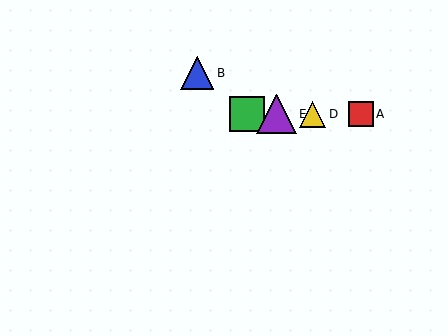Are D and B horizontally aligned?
No, D is at y≈114 and B is at y≈73.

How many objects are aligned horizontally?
4 objects (A, C, D, E) are aligned horizontally.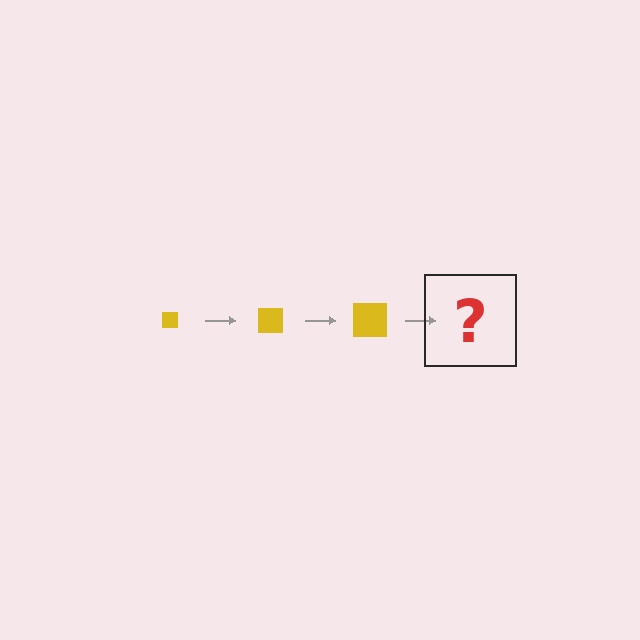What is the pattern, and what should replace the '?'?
The pattern is that the square gets progressively larger each step. The '?' should be a yellow square, larger than the previous one.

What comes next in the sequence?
The next element should be a yellow square, larger than the previous one.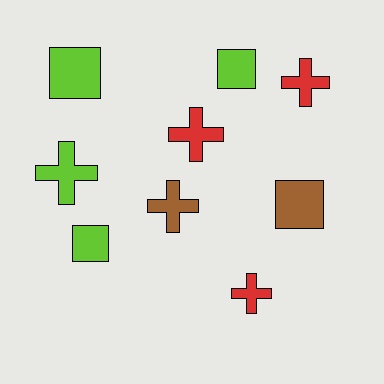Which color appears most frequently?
Lime, with 4 objects.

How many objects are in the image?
There are 9 objects.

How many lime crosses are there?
There is 1 lime cross.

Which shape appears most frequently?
Cross, with 5 objects.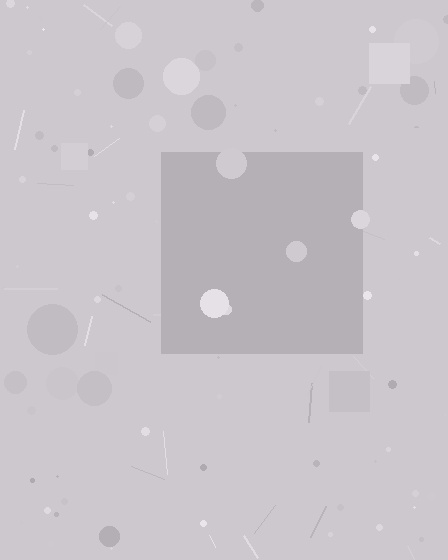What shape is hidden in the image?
A square is hidden in the image.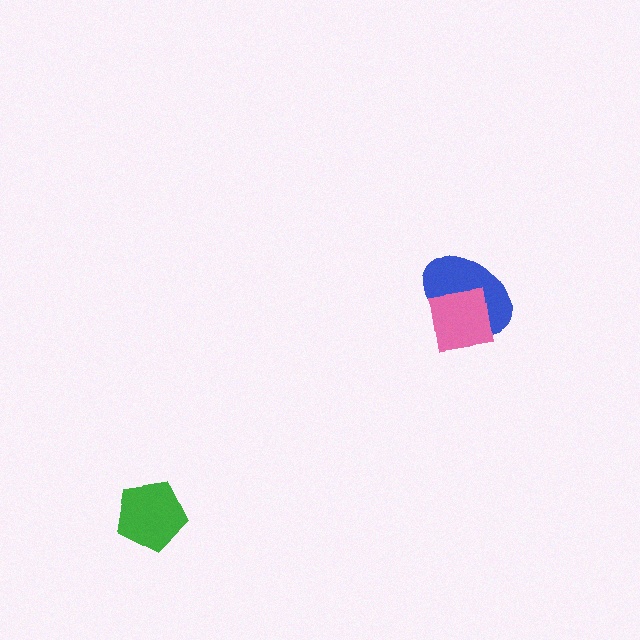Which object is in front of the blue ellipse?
The pink square is in front of the blue ellipse.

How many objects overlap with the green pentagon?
0 objects overlap with the green pentagon.